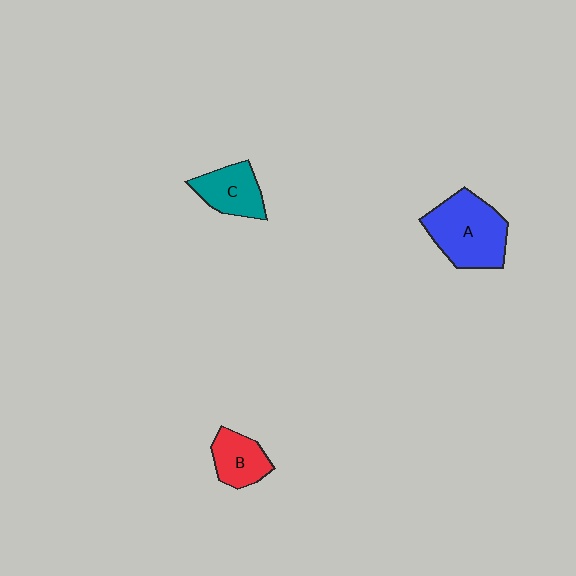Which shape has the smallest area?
Shape B (red).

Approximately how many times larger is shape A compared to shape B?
Approximately 1.9 times.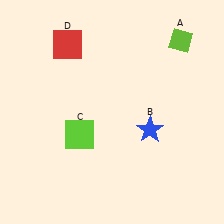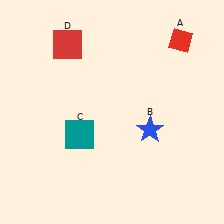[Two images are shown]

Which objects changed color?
A changed from lime to red. C changed from lime to teal.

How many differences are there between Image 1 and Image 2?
There are 2 differences between the two images.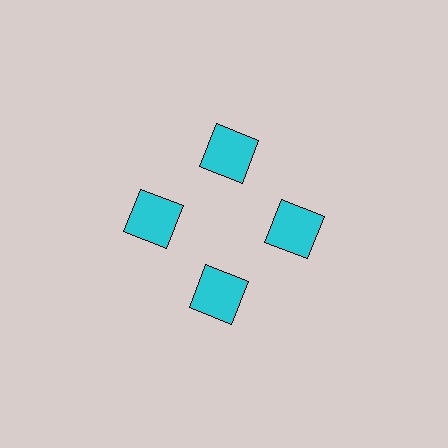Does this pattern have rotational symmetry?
Yes, this pattern has 4-fold rotational symmetry. It looks the same after rotating 90 degrees around the center.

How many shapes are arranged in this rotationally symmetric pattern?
There are 4 shapes, arranged in 4 groups of 1.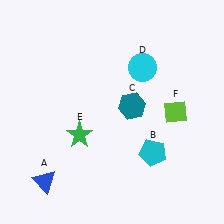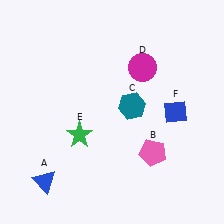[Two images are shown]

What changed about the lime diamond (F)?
In Image 1, F is lime. In Image 2, it changed to blue.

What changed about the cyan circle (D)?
In Image 1, D is cyan. In Image 2, it changed to magenta.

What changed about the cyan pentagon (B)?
In Image 1, B is cyan. In Image 2, it changed to pink.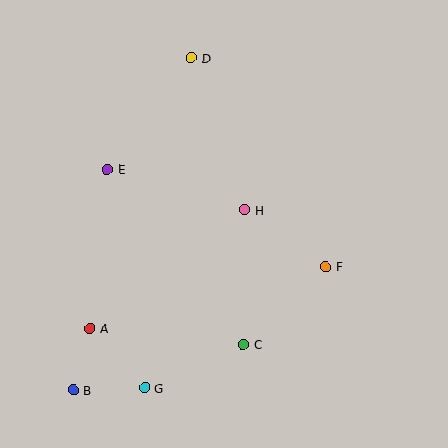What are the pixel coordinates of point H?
Point H is at (244, 210).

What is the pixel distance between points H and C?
The distance between H and C is 135 pixels.